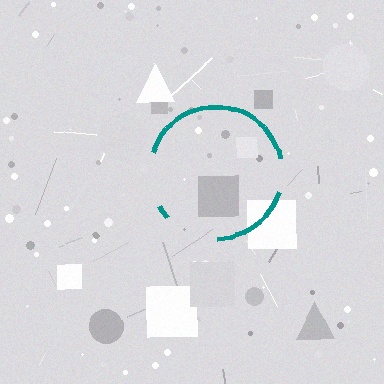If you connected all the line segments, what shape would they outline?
They would outline a circle.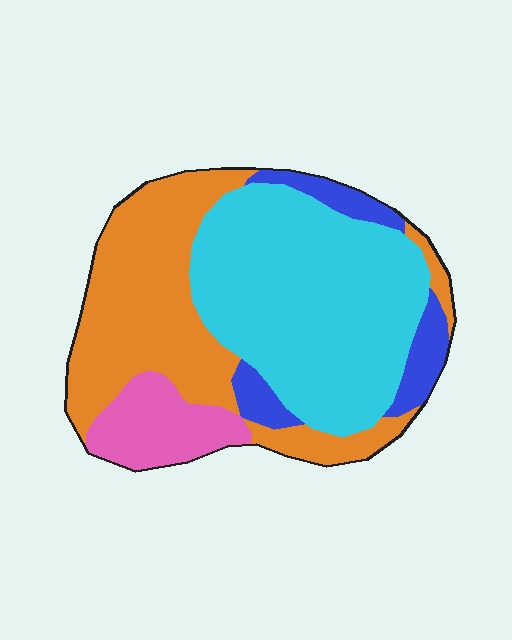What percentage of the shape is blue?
Blue covers about 10% of the shape.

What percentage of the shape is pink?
Pink takes up less than a sixth of the shape.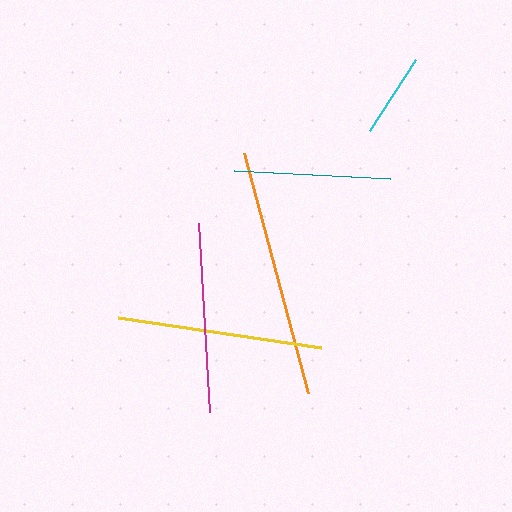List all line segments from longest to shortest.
From longest to shortest: orange, yellow, magenta, teal, cyan.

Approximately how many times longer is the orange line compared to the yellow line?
The orange line is approximately 1.2 times the length of the yellow line.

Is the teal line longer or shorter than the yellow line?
The yellow line is longer than the teal line.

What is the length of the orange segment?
The orange segment is approximately 248 pixels long.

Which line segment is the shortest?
The cyan line is the shortest at approximately 85 pixels.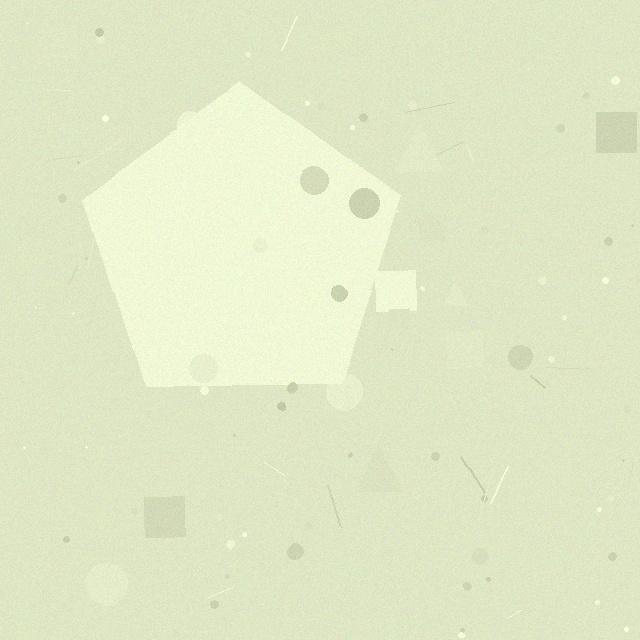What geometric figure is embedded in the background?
A pentagon is embedded in the background.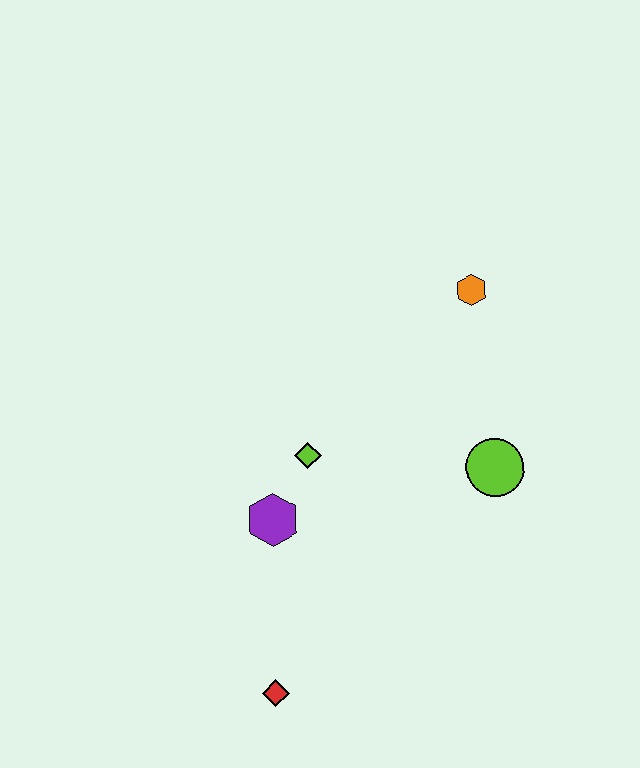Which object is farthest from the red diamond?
The orange hexagon is farthest from the red diamond.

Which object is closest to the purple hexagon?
The lime diamond is closest to the purple hexagon.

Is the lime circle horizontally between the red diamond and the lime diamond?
No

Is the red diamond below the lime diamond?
Yes